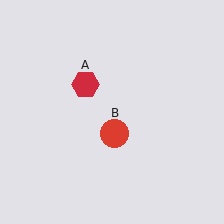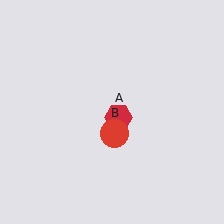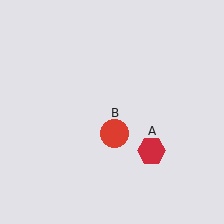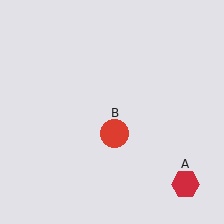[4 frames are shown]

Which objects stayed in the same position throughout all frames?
Red circle (object B) remained stationary.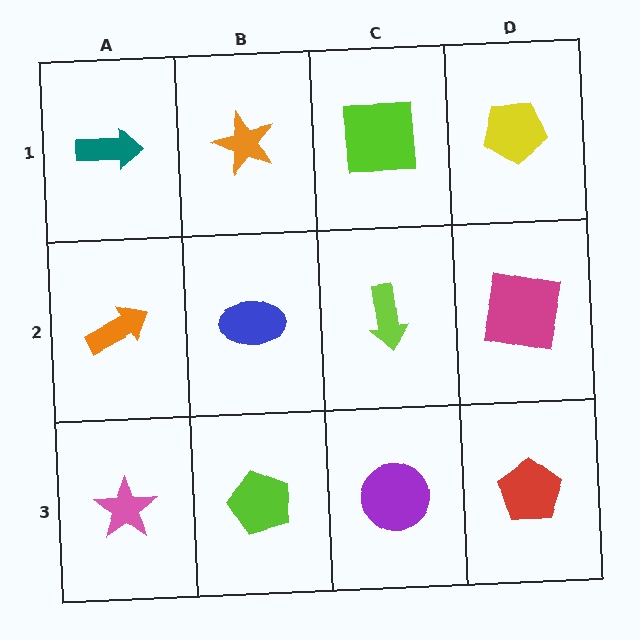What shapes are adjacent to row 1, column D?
A magenta square (row 2, column D), a lime square (row 1, column C).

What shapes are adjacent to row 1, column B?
A blue ellipse (row 2, column B), a teal arrow (row 1, column A), a lime square (row 1, column C).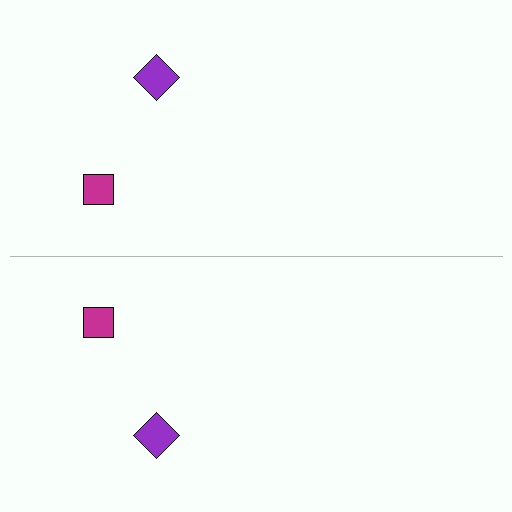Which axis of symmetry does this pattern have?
The pattern has a horizontal axis of symmetry running through the center of the image.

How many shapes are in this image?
There are 4 shapes in this image.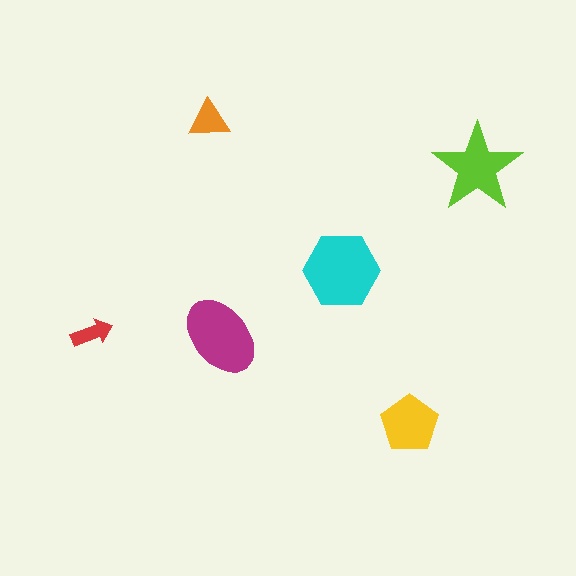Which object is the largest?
The cyan hexagon.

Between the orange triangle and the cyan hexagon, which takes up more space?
The cyan hexagon.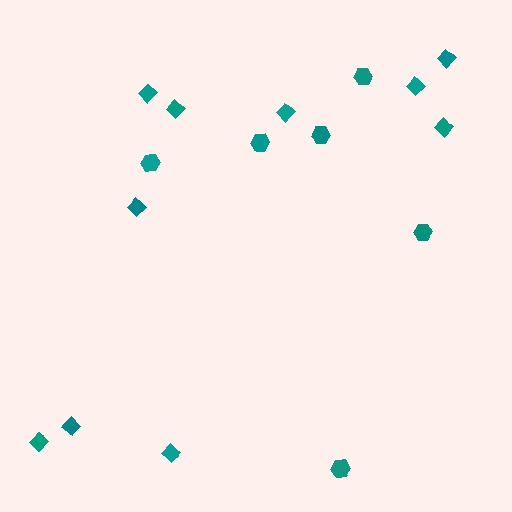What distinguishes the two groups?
There are 2 groups: one group of hexagons (6) and one group of diamonds (10).